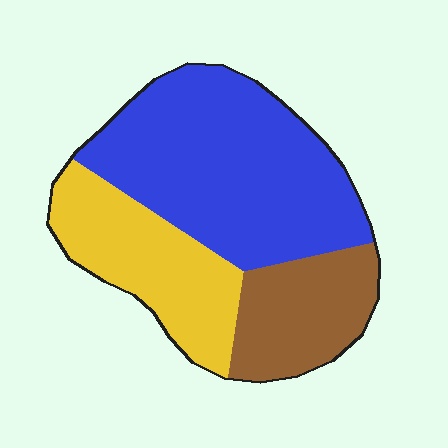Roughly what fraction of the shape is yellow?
Yellow covers 27% of the shape.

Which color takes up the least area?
Brown, at roughly 20%.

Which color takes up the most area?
Blue, at roughly 50%.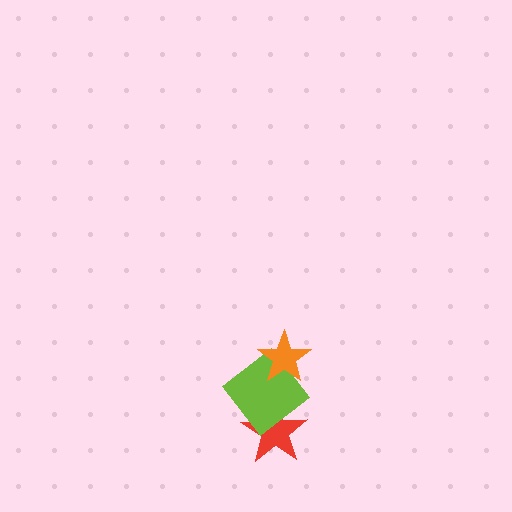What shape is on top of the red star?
The lime diamond is on top of the red star.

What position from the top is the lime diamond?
The lime diamond is 2nd from the top.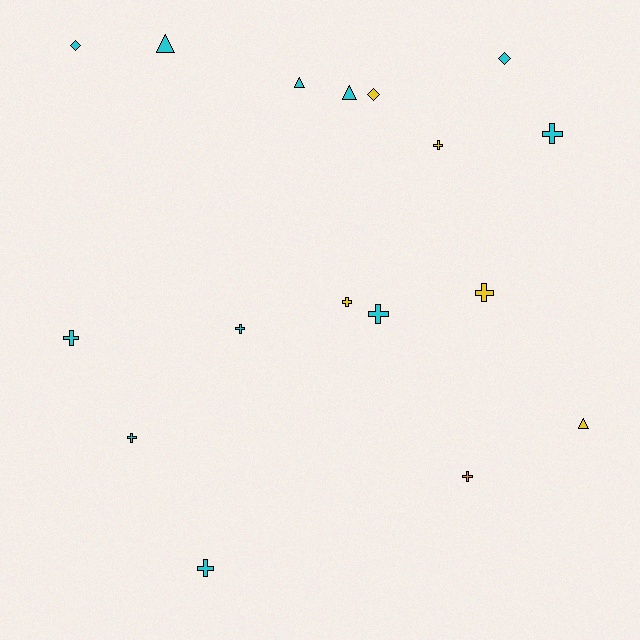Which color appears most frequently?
Cyan, with 11 objects.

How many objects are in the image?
There are 17 objects.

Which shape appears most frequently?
Cross, with 10 objects.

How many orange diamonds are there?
There are no orange diamonds.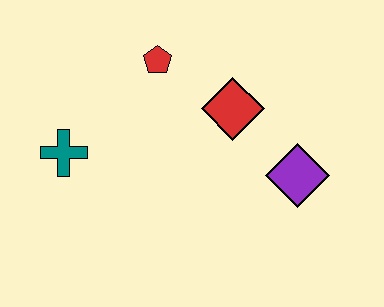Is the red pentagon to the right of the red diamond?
No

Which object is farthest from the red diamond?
The teal cross is farthest from the red diamond.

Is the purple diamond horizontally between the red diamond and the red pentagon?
No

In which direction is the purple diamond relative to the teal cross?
The purple diamond is to the right of the teal cross.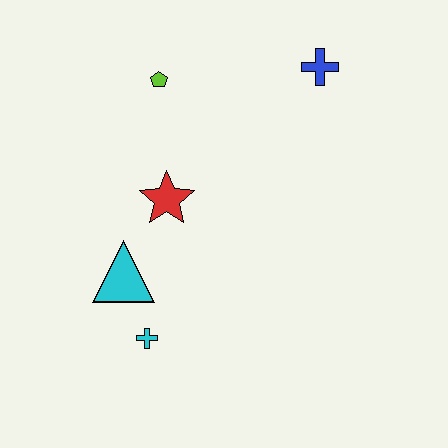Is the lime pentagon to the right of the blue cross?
No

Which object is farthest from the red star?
The blue cross is farthest from the red star.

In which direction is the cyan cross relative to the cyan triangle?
The cyan cross is below the cyan triangle.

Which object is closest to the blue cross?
The lime pentagon is closest to the blue cross.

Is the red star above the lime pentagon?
No